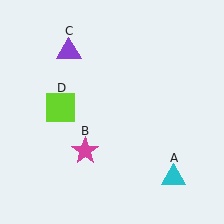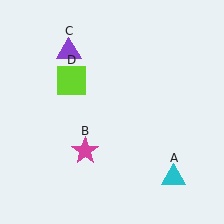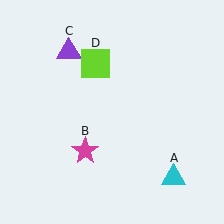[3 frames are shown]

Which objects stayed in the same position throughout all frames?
Cyan triangle (object A) and magenta star (object B) and purple triangle (object C) remained stationary.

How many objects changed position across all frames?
1 object changed position: lime square (object D).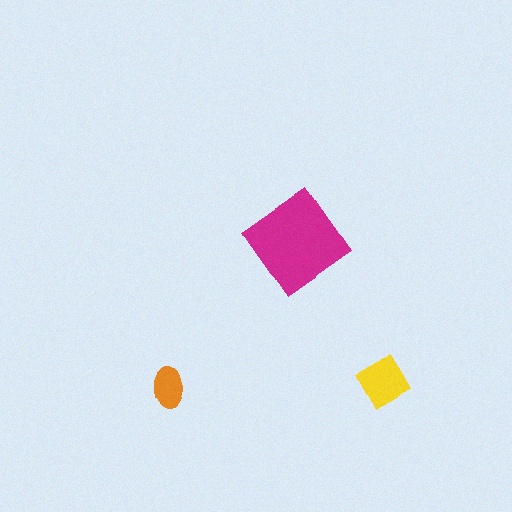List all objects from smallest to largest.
The orange ellipse, the yellow diamond, the magenta diamond.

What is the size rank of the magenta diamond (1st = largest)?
1st.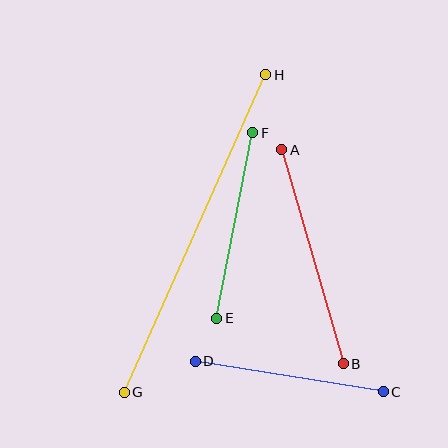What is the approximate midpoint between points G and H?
The midpoint is at approximately (195, 234) pixels.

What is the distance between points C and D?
The distance is approximately 191 pixels.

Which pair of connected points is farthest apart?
Points G and H are farthest apart.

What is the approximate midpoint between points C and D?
The midpoint is at approximately (289, 377) pixels.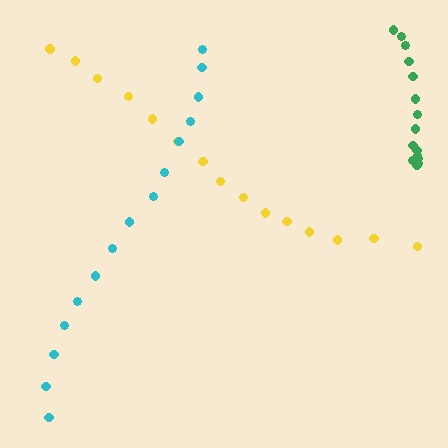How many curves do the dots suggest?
There are 3 distinct paths.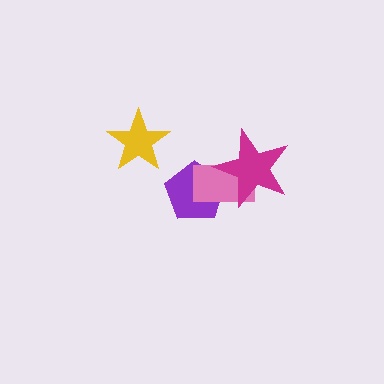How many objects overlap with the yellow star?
0 objects overlap with the yellow star.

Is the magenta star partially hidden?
No, no other shape covers it.